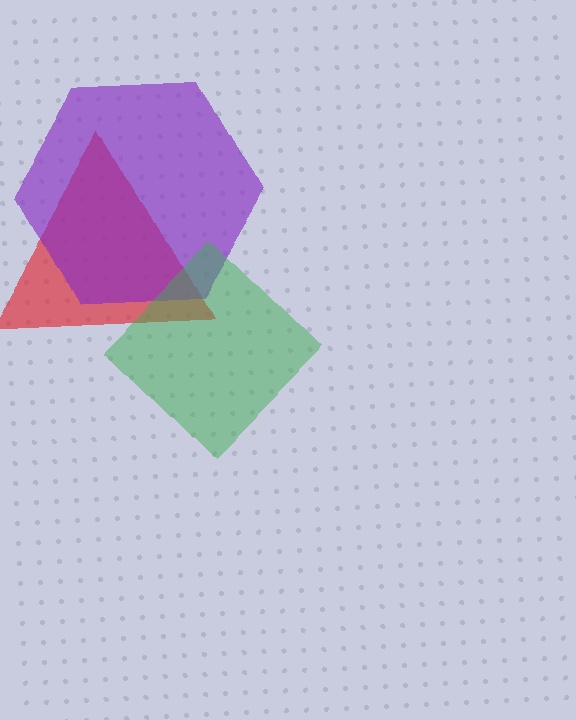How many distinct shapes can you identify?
There are 3 distinct shapes: a red triangle, a purple hexagon, a green diamond.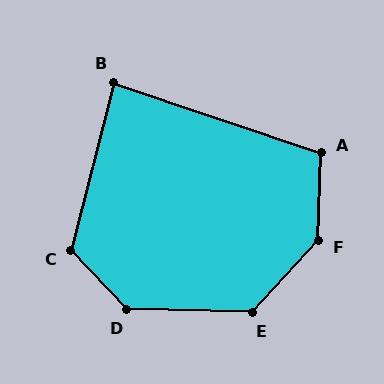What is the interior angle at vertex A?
Approximately 107 degrees (obtuse).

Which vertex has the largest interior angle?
F, at approximately 140 degrees.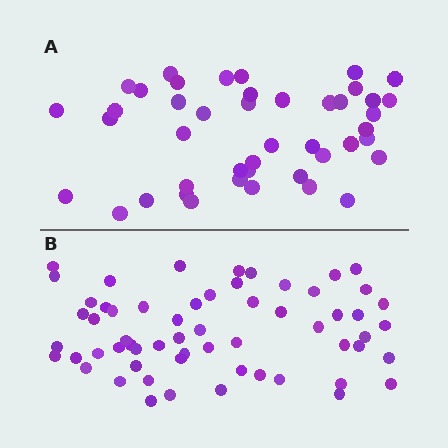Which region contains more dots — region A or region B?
Region B (the bottom region) has more dots.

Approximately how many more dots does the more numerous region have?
Region B has approximately 15 more dots than region A.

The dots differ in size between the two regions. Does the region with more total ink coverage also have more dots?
No. Region A has more total ink coverage because its dots are larger, but region B actually contains more individual dots. Total area can be misleading — the number of items is what matters here.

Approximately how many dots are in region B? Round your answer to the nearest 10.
About 60 dots.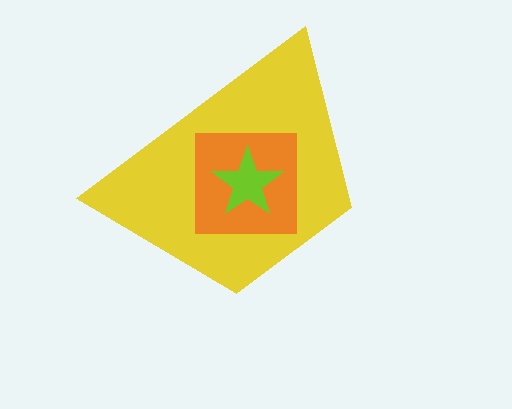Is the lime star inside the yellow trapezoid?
Yes.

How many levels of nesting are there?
3.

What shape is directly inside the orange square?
The lime star.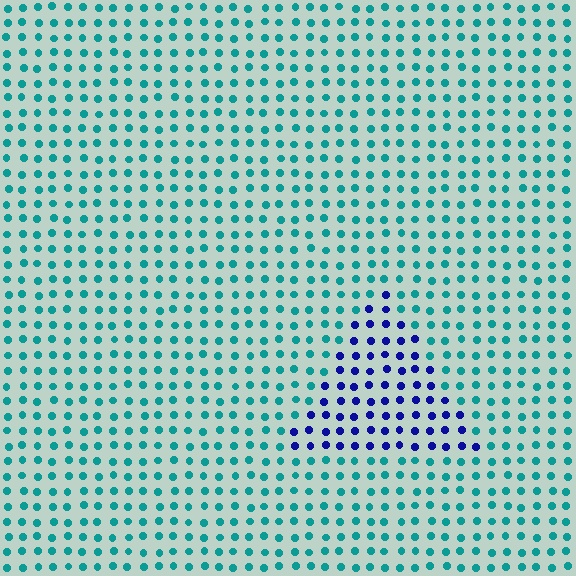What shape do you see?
I see a triangle.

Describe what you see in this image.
The image is filled with small teal elements in a uniform arrangement. A triangle-shaped region is visible where the elements are tinted to a slightly different hue, forming a subtle color boundary.